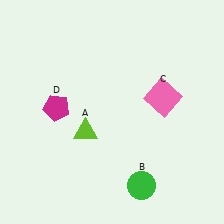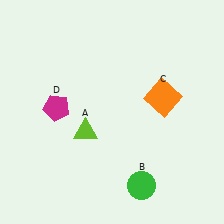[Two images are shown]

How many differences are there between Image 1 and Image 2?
There is 1 difference between the two images.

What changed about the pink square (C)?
In Image 1, C is pink. In Image 2, it changed to orange.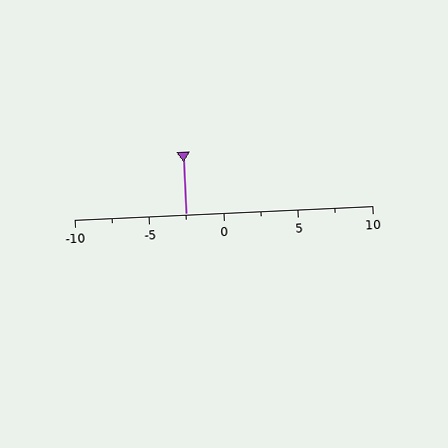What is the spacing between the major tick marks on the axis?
The major ticks are spaced 5 apart.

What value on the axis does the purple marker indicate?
The marker indicates approximately -2.5.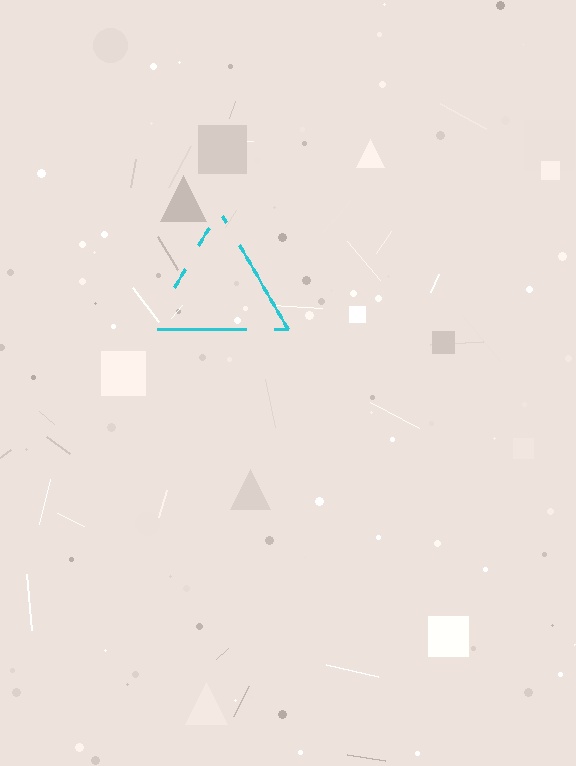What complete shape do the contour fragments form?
The contour fragments form a triangle.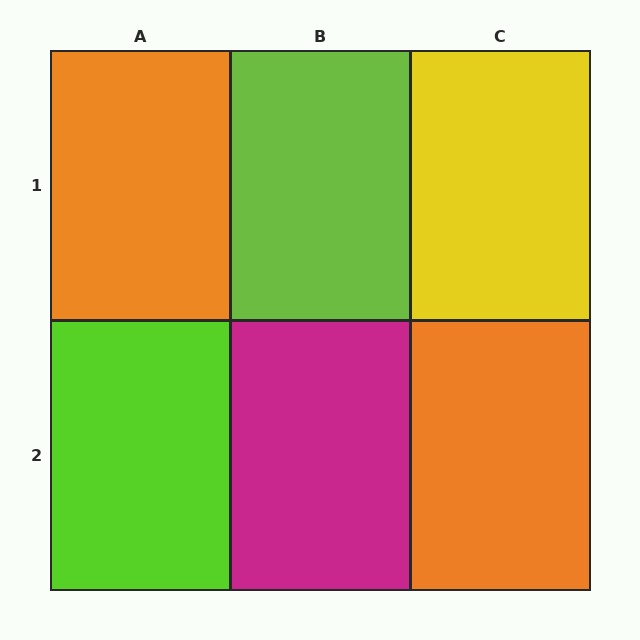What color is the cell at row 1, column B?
Lime.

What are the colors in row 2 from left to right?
Lime, magenta, orange.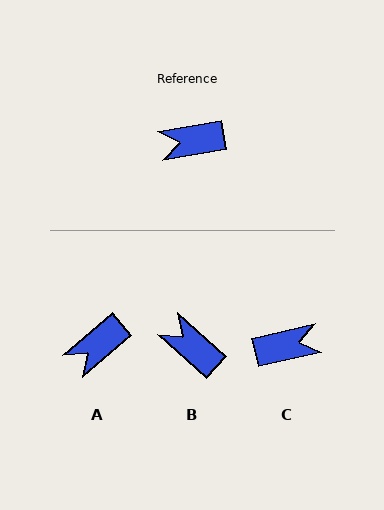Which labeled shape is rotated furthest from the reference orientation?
C, about 177 degrees away.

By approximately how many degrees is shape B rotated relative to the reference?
Approximately 52 degrees clockwise.